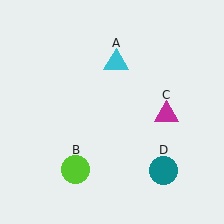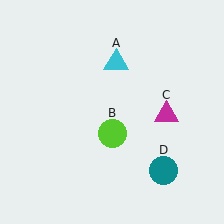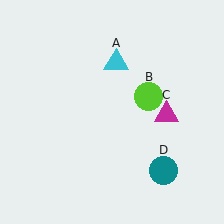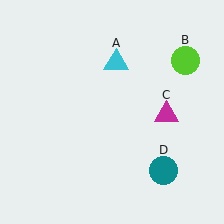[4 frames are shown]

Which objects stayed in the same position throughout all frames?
Cyan triangle (object A) and magenta triangle (object C) and teal circle (object D) remained stationary.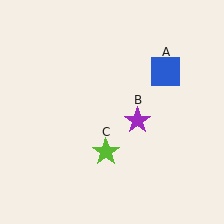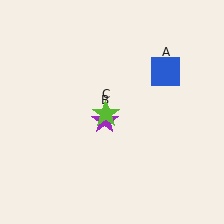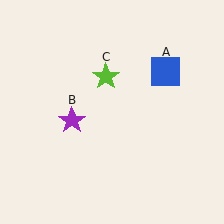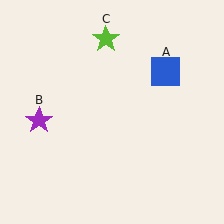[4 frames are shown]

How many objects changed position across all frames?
2 objects changed position: purple star (object B), lime star (object C).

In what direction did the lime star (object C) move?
The lime star (object C) moved up.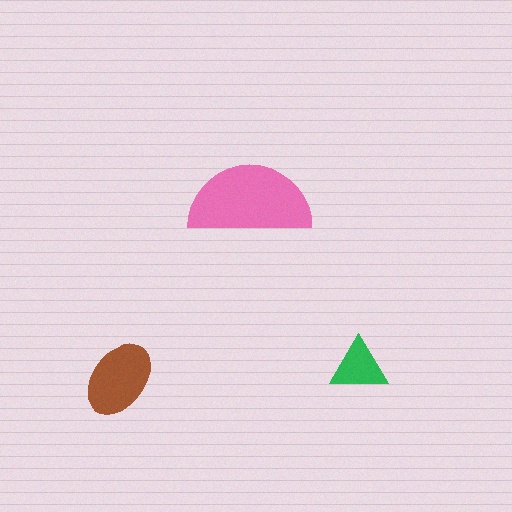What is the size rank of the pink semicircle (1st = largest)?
1st.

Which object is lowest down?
The brown ellipse is bottommost.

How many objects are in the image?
There are 3 objects in the image.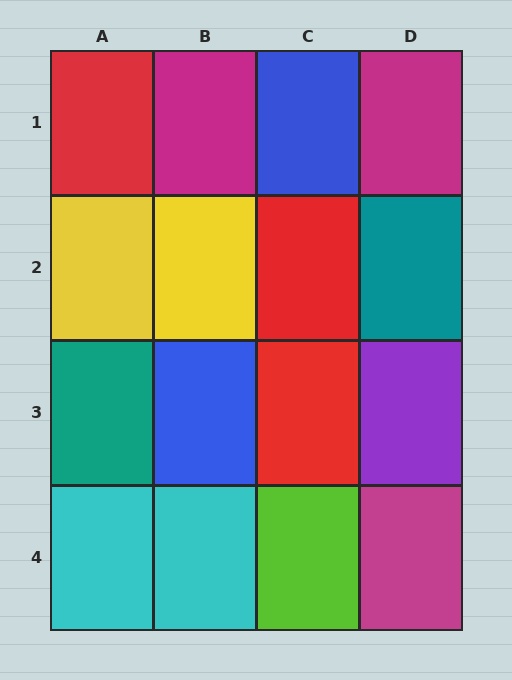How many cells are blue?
2 cells are blue.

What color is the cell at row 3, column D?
Purple.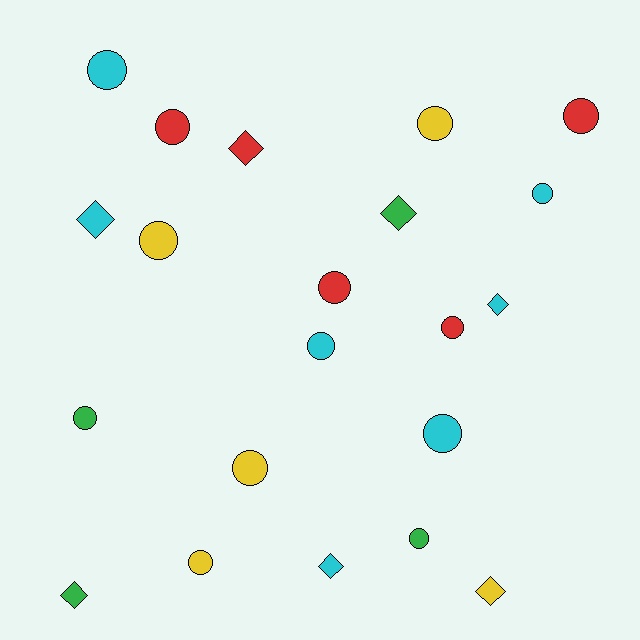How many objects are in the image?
There are 21 objects.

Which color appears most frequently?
Cyan, with 7 objects.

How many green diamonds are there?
There are 2 green diamonds.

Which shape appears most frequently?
Circle, with 14 objects.